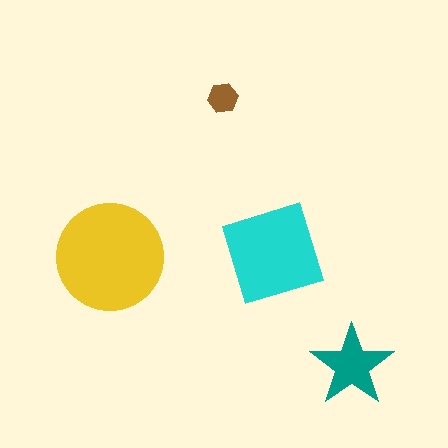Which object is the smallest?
The brown hexagon.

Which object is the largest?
The yellow circle.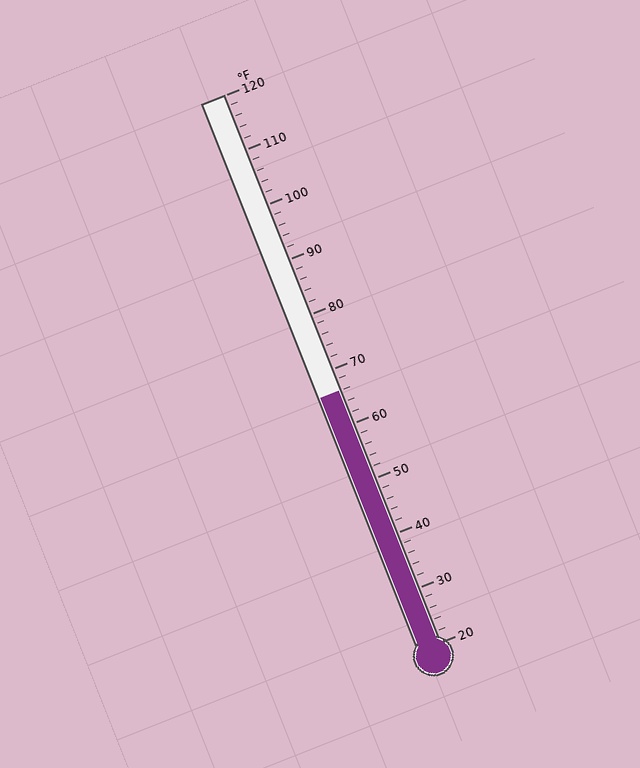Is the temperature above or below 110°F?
The temperature is below 110°F.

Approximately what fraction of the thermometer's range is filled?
The thermometer is filled to approximately 45% of its range.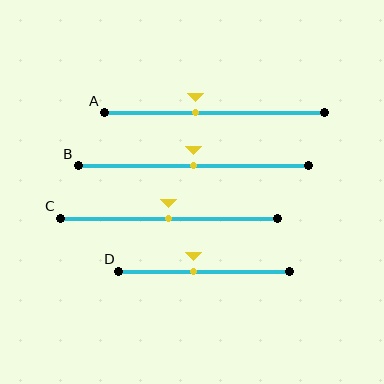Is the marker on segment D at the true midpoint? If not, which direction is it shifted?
No, the marker on segment D is shifted to the left by about 6% of the segment length.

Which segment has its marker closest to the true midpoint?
Segment B has its marker closest to the true midpoint.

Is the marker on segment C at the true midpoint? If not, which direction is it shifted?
Yes, the marker on segment C is at the true midpoint.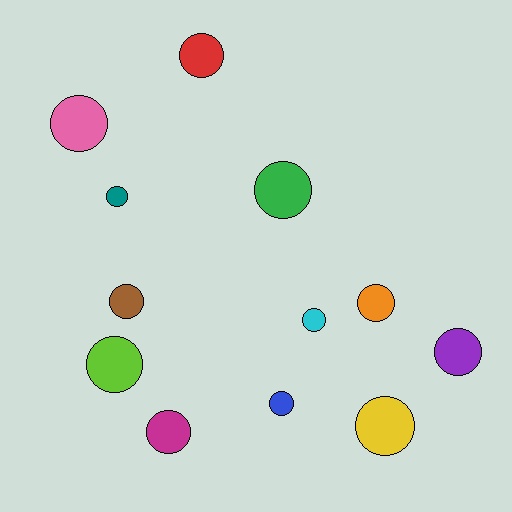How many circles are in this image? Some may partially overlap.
There are 12 circles.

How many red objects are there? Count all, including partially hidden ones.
There is 1 red object.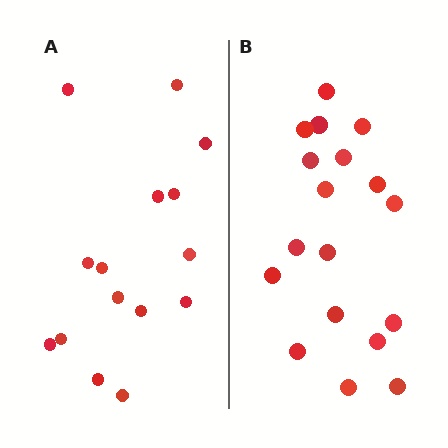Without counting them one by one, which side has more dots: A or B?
Region B (the right region) has more dots.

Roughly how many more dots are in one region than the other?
Region B has just a few more — roughly 2 or 3 more dots than region A.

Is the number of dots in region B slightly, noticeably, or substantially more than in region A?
Region B has only slightly more — the two regions are fairly close. The ratio is roughly 1.2 to 1.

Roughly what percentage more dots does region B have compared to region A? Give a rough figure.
About 20% more.